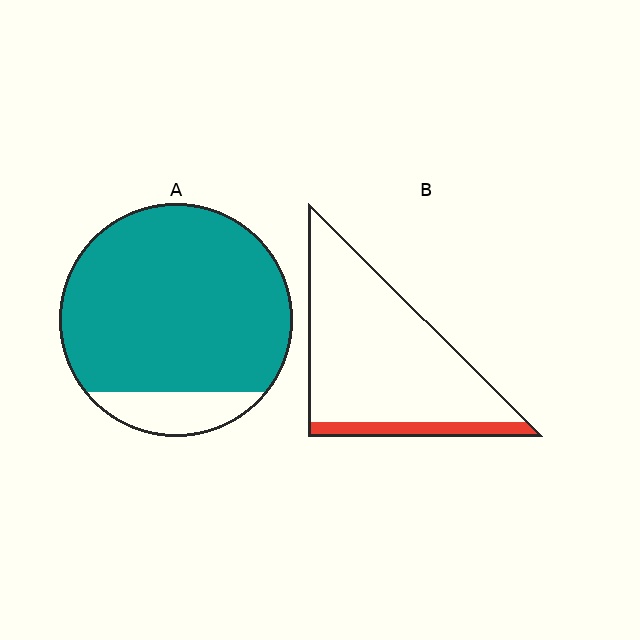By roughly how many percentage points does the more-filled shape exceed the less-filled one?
By roughly 75 percentage points (A over B).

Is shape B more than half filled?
No.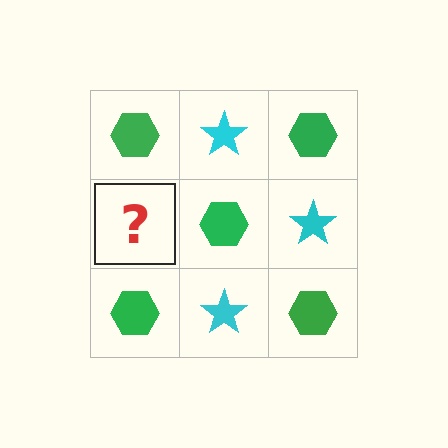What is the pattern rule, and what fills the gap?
The rule is that it alternates green hexagon and cyan star in a checkerboard pattern. The gap should be filled with a cyan star.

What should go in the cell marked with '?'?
The missing cell should contain a cyan star.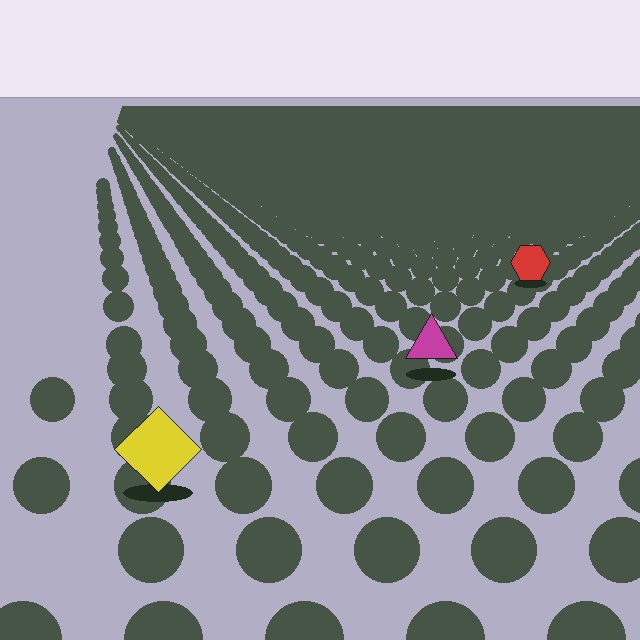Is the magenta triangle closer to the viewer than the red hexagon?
Yes. The magenta triangle is closer — you can tell from the texture gradient: the ground texture is coarser near it.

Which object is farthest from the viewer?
The red hexagon is farthest from the viewer. It appears smaller and the ground texture around it is denser.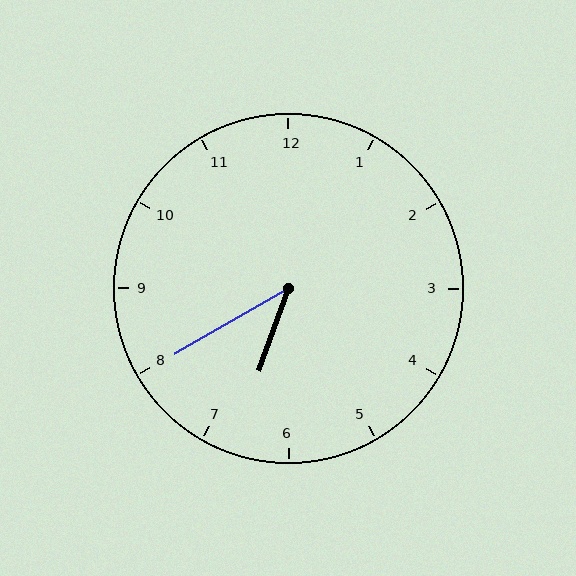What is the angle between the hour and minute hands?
Approximately 40 degrees.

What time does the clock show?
6:40.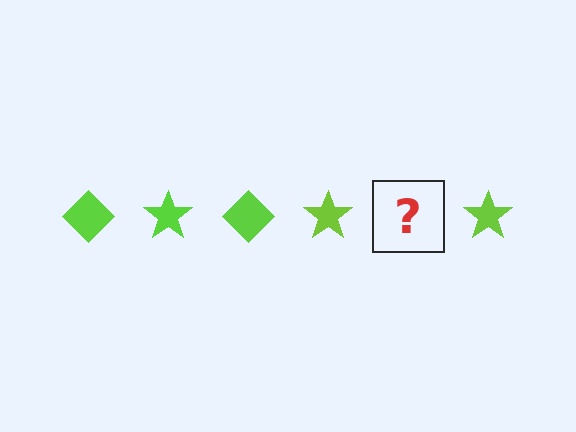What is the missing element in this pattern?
The missing element is a lime diamond.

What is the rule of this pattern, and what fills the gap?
The rule is that the pattern cycles through diamond, star shapes in lime. The gap should be filled with a lime diamond.